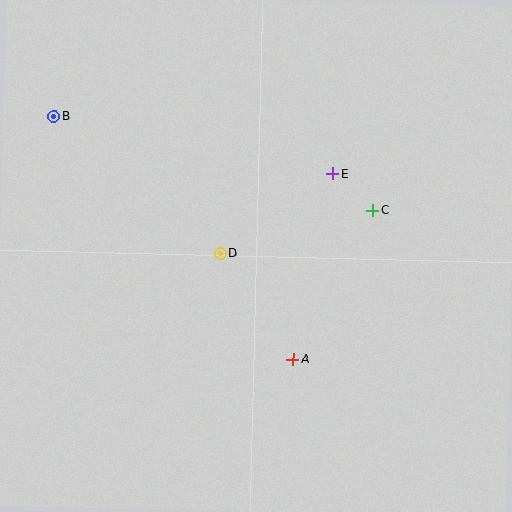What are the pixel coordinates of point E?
Point E is at (333, 174).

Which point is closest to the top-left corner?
Point B is closest to the top-left corner.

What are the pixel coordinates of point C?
Point C is at (373, 210).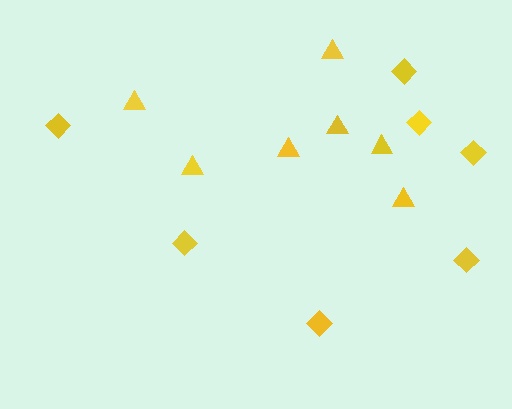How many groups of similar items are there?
There are 2 groups: one group of triangles (7) and one group of diamonds (7).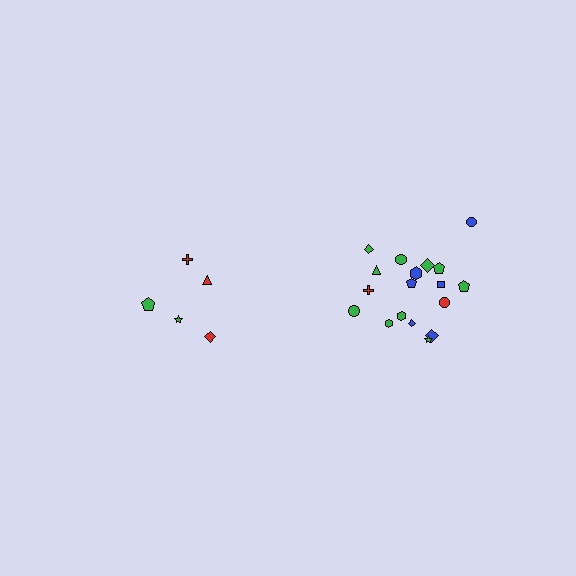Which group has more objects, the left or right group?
The right group.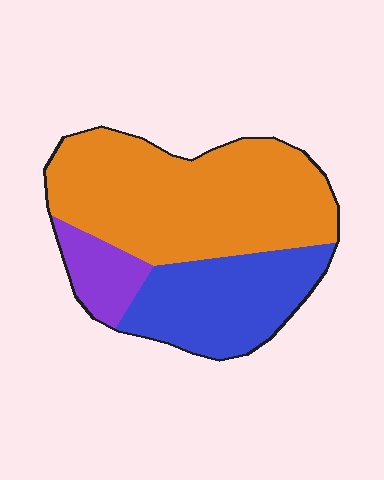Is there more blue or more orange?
Orange.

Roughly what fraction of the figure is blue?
Blue covers 31% of the figure.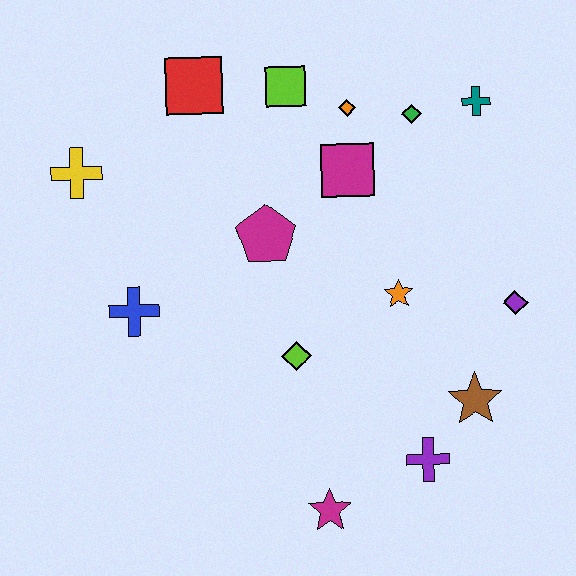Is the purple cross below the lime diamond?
Yes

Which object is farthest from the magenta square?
The magenta star is farthest from the magenta square.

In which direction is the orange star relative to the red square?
The orange star is below the red square.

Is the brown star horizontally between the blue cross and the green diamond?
No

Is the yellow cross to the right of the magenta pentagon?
No